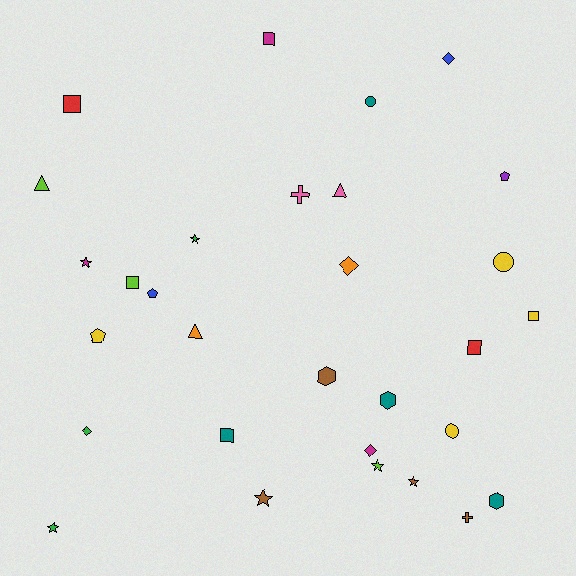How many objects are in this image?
There are 30 objects.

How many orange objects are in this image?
There are 2 orange objects.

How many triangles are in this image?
There are 3 triangles.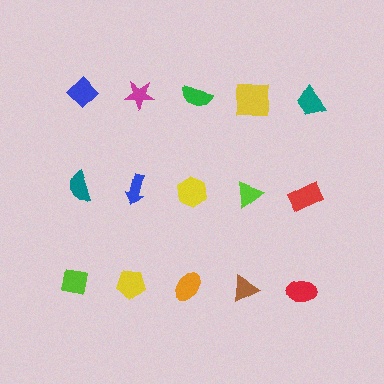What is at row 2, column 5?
A red rectangle.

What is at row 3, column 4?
A brown triangle.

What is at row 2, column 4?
A lime triangle.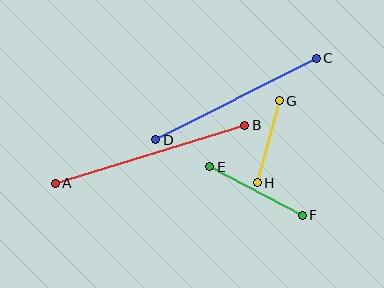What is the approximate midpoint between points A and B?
The midpoint is at approximately (150, 154) pixels.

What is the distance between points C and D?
The distance is approximately 180 pixels.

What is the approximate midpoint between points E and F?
The midpoint is at approximately (256, 191) pixels.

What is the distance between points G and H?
The distance is approximately 85 pixels.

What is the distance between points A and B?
The distance is approximately 198 pixels.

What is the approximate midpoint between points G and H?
The midpoint is at approximately (268, 142) pixels.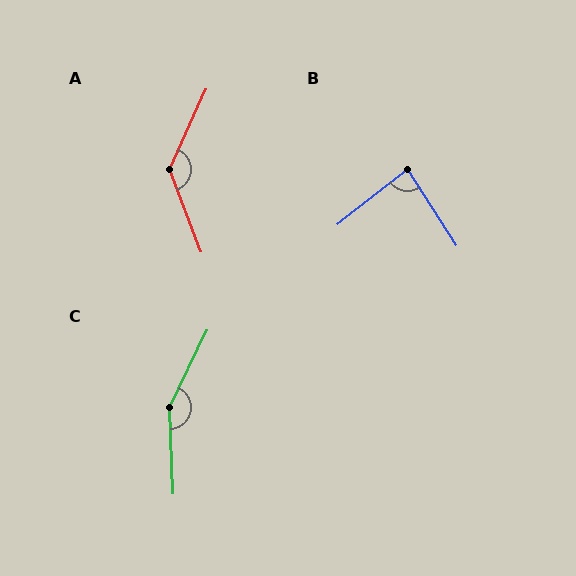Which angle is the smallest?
B, at approximately 85 degrees.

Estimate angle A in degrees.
Approximately 135 degrees.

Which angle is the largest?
C, at approximately 152 degrees.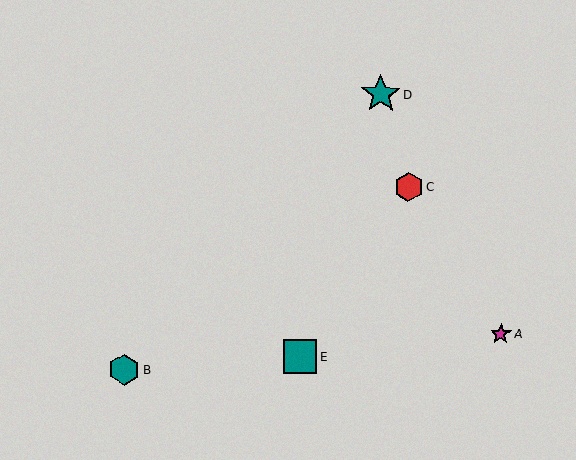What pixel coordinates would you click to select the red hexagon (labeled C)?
Click at (408, 187) to select the red hexagon C.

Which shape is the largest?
The teal star (labeled D) is the largest.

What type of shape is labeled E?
Shape E is a teal square.